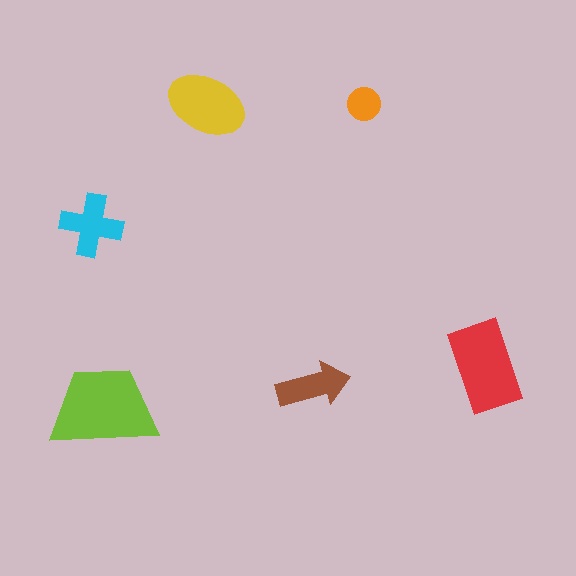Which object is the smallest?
The orange circle.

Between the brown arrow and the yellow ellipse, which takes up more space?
The yellow ellipse.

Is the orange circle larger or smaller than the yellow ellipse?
Smaller.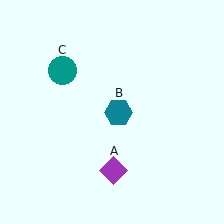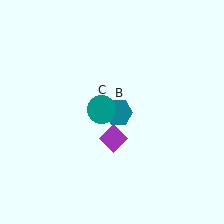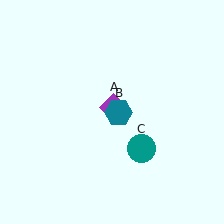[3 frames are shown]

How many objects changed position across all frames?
2 objects changed position: purple diamond (object A), teal circle (object C).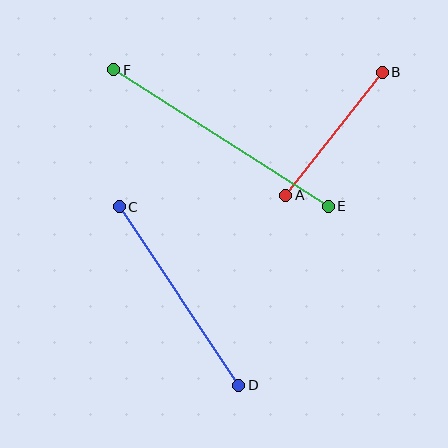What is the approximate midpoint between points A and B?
The midpoint is at approximately (334, 134) pixels.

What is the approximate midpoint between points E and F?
The midpoint is at approximately (221, 138) pixels.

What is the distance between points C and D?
The distance is approximately 215 pixels.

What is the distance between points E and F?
The distance is approximately 254 pixels.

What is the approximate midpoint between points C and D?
The midpoint is at approximately (179, 296) pixels.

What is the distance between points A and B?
The distance is approximately 157 pixels.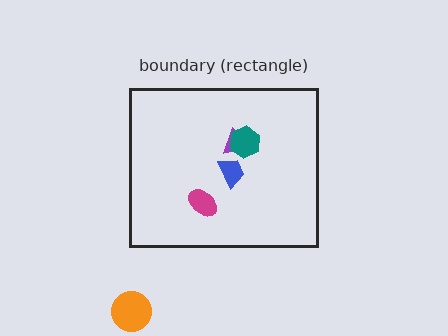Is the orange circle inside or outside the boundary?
Outside.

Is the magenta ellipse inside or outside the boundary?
Inside.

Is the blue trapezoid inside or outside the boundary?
Inside.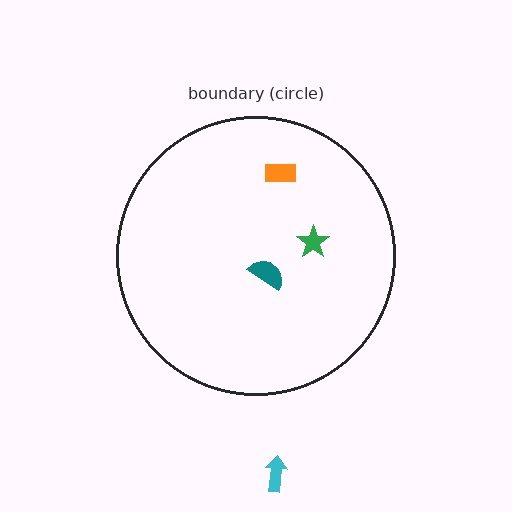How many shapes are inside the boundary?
3 inside, 1 outside.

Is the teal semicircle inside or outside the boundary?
Inside.